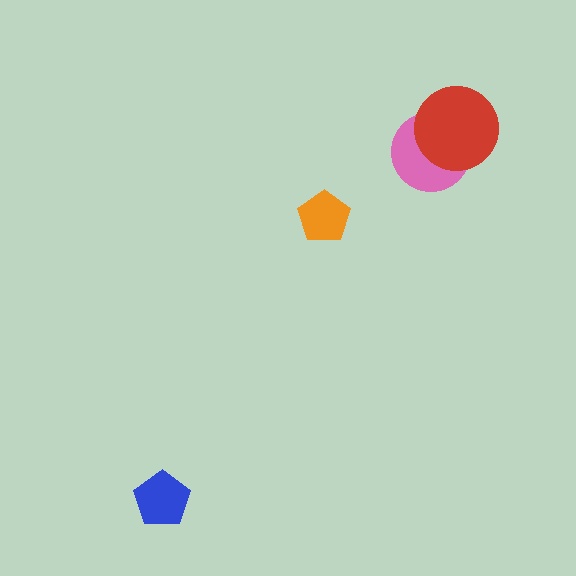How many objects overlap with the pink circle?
1 object overlaps with the pink circle.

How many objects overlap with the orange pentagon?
0 objects overlap with the orange pentagon.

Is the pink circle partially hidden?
Yes, it is partially covered by another shape.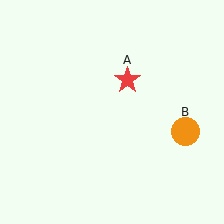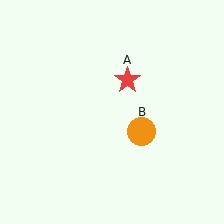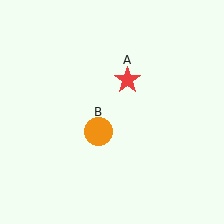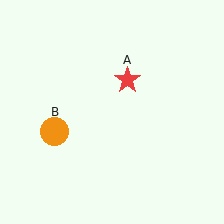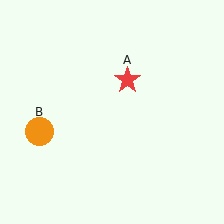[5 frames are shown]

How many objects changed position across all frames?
1 object changed position: orange circle (object B).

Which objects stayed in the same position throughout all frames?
Red star (object A) remained stationary.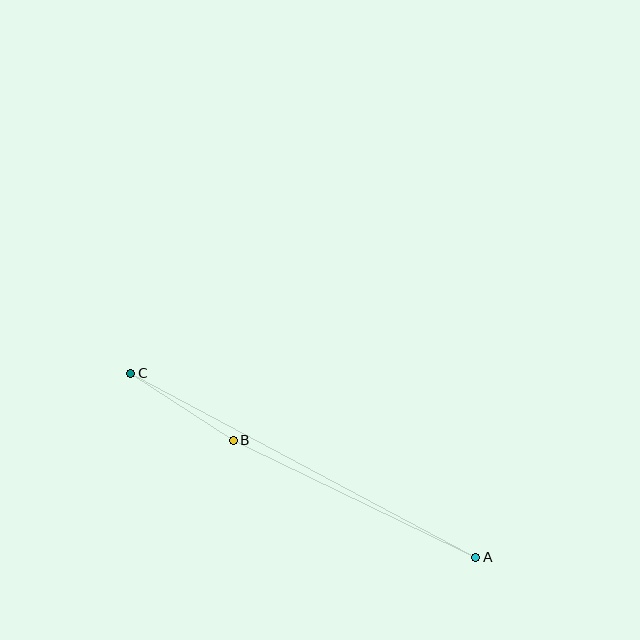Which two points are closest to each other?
Points B and C are closest to each other.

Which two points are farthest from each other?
Points A and C are farthest from each other.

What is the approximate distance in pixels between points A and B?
The distance between A and B is approximately 269 pixels.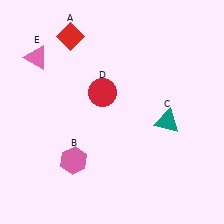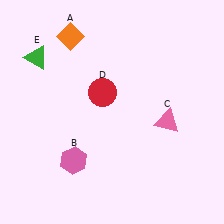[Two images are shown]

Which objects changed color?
A changed from red to orange. C changed from teal to pink. E changed from pink to green.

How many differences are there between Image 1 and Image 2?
There are 3 differences between the two images.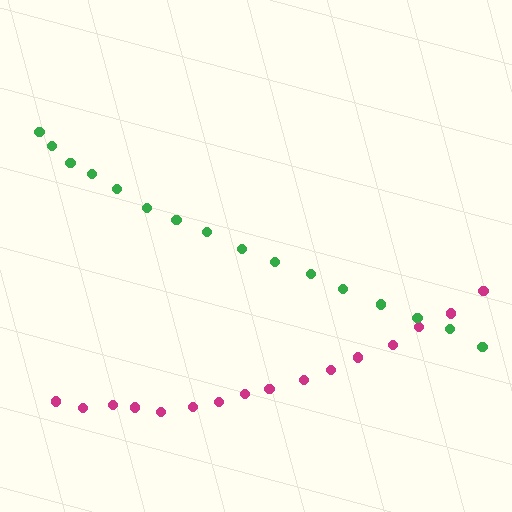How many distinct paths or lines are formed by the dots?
There are 2 distinct paths.